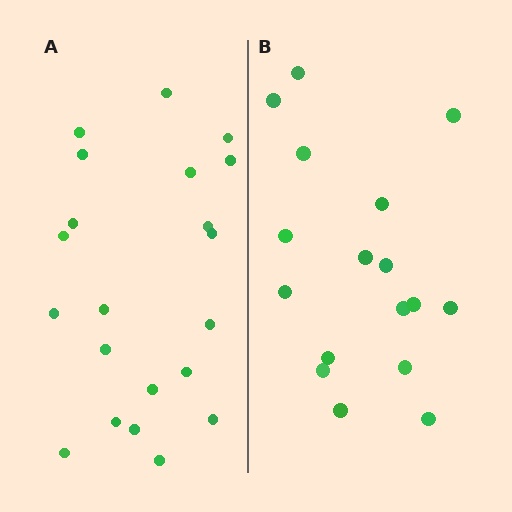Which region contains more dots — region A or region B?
Region A (the left region) has more dots.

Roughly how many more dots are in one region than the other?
Region A has about 4 more dots than region B.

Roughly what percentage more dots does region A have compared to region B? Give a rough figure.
About 25% more.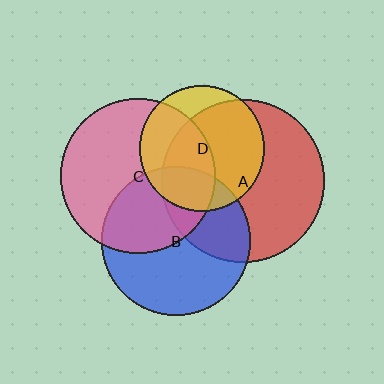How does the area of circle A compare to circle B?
Approximately 1.2 times.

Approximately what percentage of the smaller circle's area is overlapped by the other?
Approximately 70%.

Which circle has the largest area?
Circle A (red).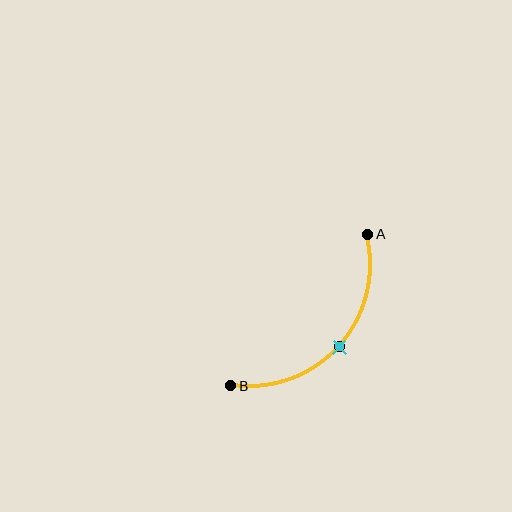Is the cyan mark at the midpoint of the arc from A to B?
Yes. The cyan mark lies on the arc at equal arc-length from both A and B — it is the arc midpoint.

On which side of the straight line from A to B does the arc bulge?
The arc bulges below and to the right of the straight line connecting A and B.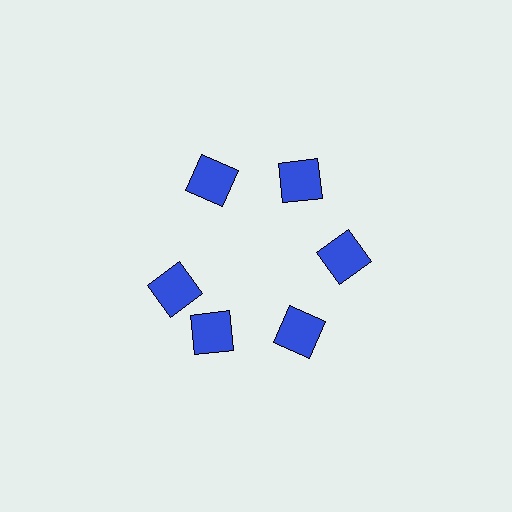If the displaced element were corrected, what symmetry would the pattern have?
It would have 6-fold rotational symmetry — the pattern would map onto itself every 60 degrees.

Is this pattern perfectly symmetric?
No. The 6 blue squares are arranged in a ring, but one element near the 9 o'clock position is rotated out of alignment along the ring, breaking the 6-fold rotational symmetry.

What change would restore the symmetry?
The symmetry would be restored by rotating it back into even spacing with its neighbors so that all 6 squares sit at equal angles and equal distance from the center.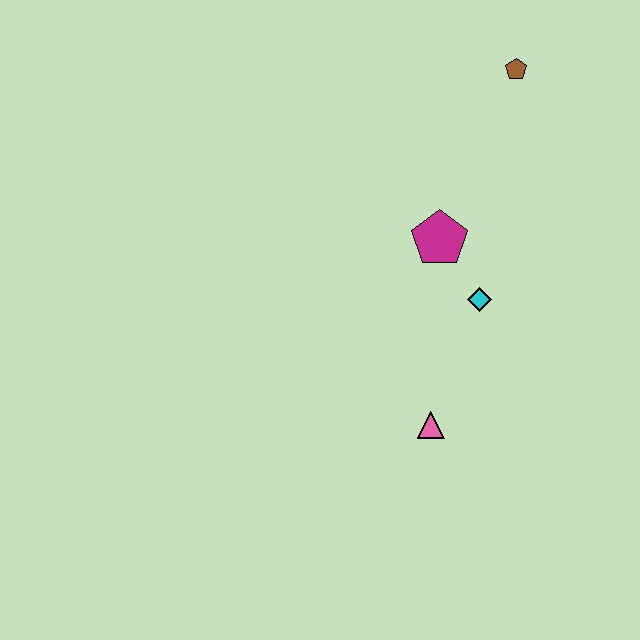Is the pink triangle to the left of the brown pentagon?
Yes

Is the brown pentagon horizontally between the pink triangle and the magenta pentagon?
No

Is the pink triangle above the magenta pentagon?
No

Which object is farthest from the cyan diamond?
The brown pentagon is farthest from the cyan diamond.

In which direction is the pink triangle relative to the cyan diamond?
The pink triangle is below the cyan diamond.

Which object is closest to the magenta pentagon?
The cyan diamond is closest to the magenta pentagon.